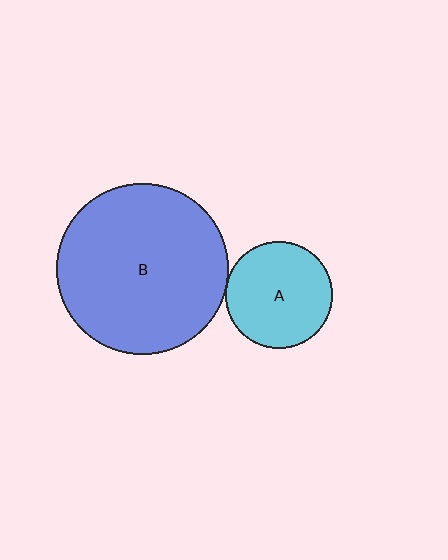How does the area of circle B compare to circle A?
Approximately 2.5 times.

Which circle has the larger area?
Circle B (blue).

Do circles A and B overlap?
Yes.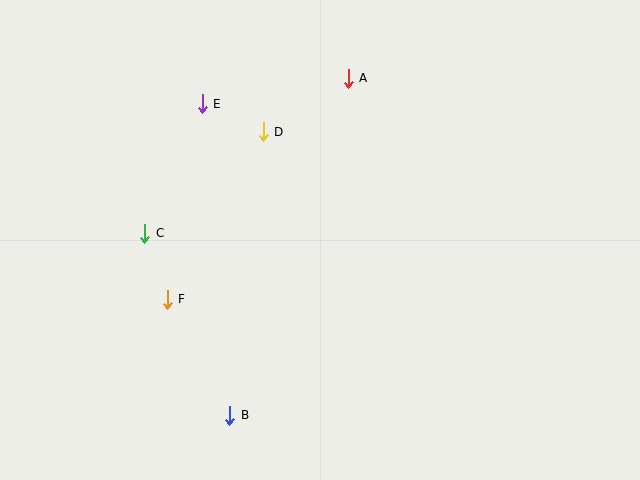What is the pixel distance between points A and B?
The distance between A and B is 357 pixels.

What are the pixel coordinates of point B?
Point B is at (230, 415).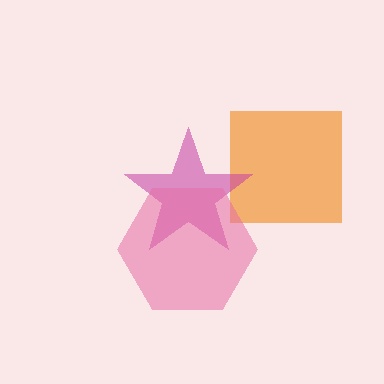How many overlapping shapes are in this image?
There are 3 overlapping shapes in the image.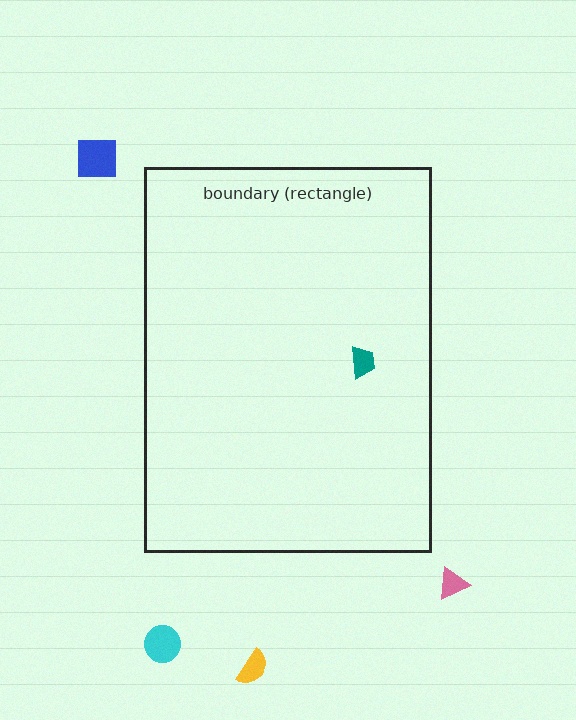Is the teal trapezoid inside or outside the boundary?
Inside.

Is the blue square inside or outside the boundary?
Outside.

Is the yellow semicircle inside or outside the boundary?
Outside.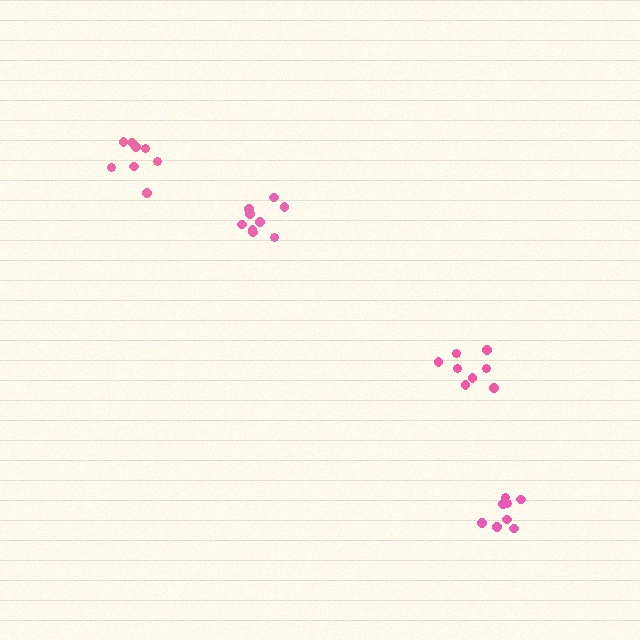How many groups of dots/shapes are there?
There are 4 groups.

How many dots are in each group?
Group 1: 9 dots, Group 2: 8 dots, Group 3: 9 dots, Group 4: 8 dots (34 total).